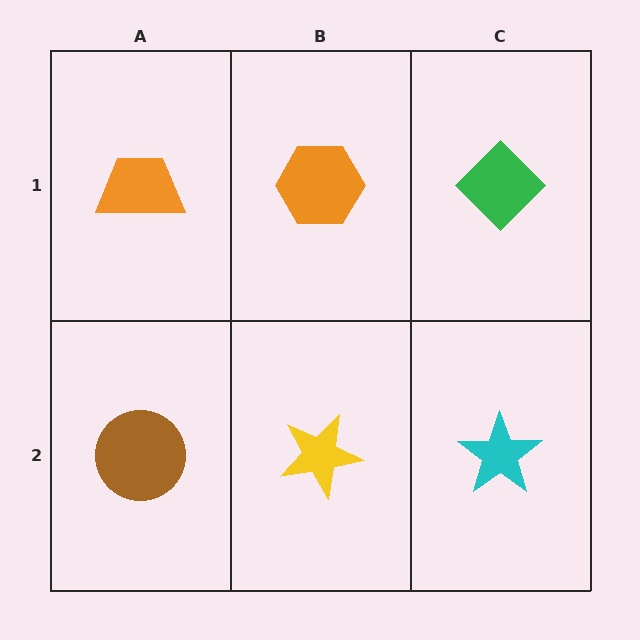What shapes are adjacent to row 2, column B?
An orange hexagon (row 1, column B), a brown circle (row 2, column A), a cyan star (row 2, column C).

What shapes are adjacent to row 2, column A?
An orange trapezoid (row 1, column A), a yellow star (row 2, column B).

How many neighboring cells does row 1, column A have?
2.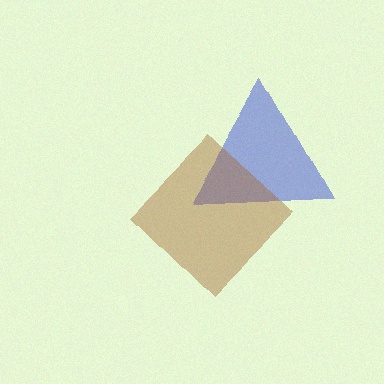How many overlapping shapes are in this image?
There are 2 overlapping shapes in the image.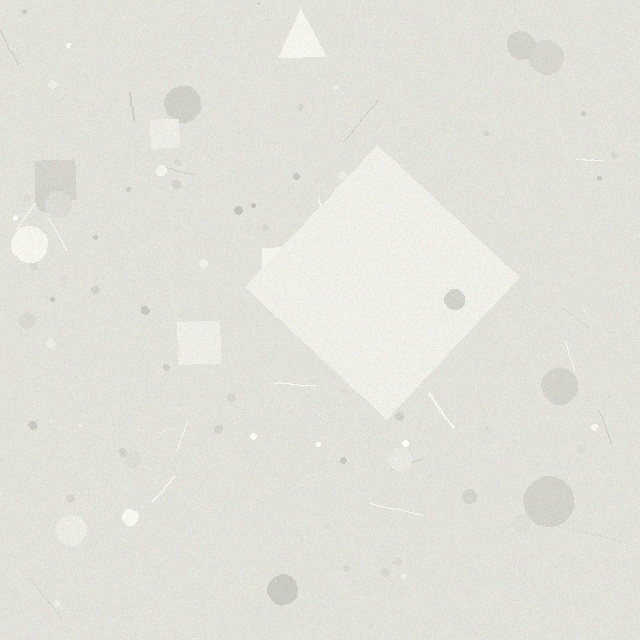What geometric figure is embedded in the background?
A diamond is embedded in the background.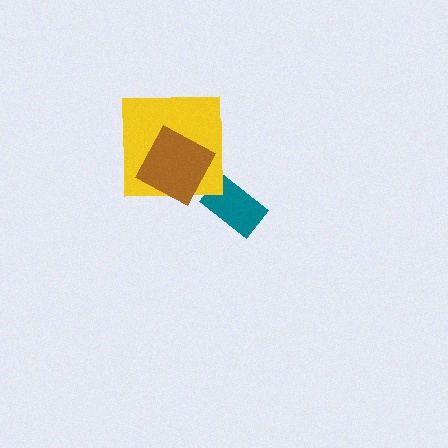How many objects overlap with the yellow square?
1 object overlaps with the yellow square.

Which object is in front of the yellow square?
The brown square is in front of the yellow square.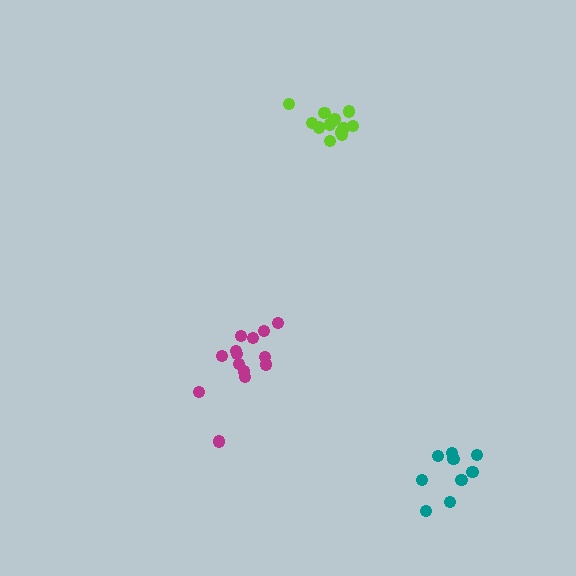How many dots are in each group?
Group 1: 14 dots, Group 2: 9 dots, Group 3: 12 dots (35 total).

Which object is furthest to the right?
The teal cluster is rightmost.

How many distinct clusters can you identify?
There are 3 distinct clusters.